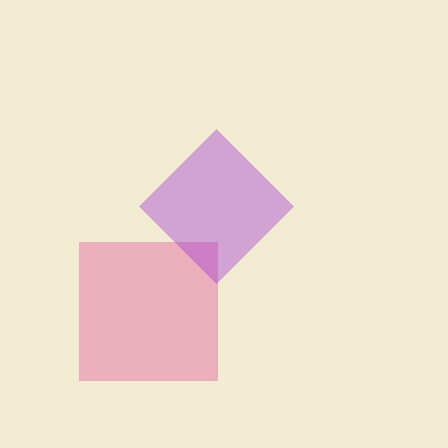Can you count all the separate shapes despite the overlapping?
Yes, there are 2 separate shapes.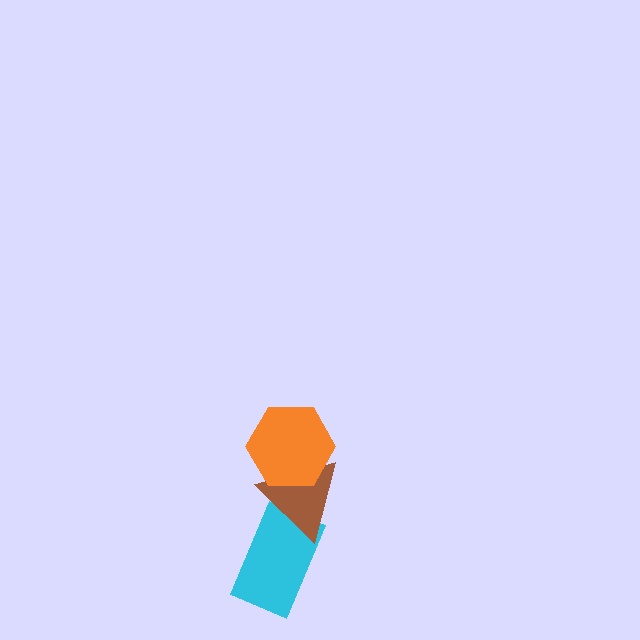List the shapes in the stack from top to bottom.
From top to bottom: the orange hexagon, the brown triangle, the cyan rectangle.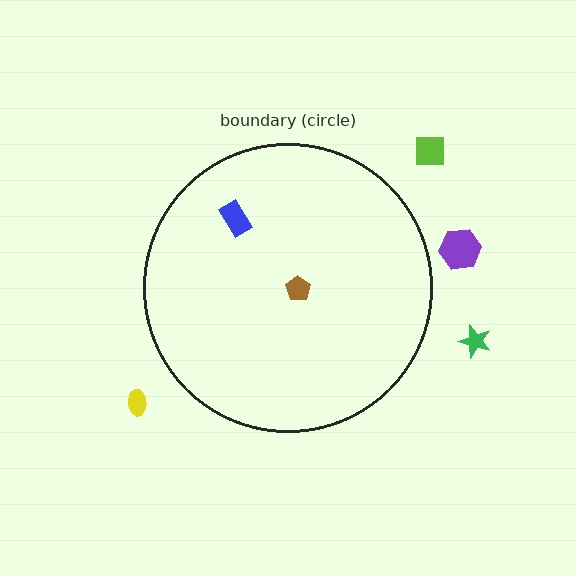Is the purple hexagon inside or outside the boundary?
Outside.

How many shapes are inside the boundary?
2 inside, 4 outside.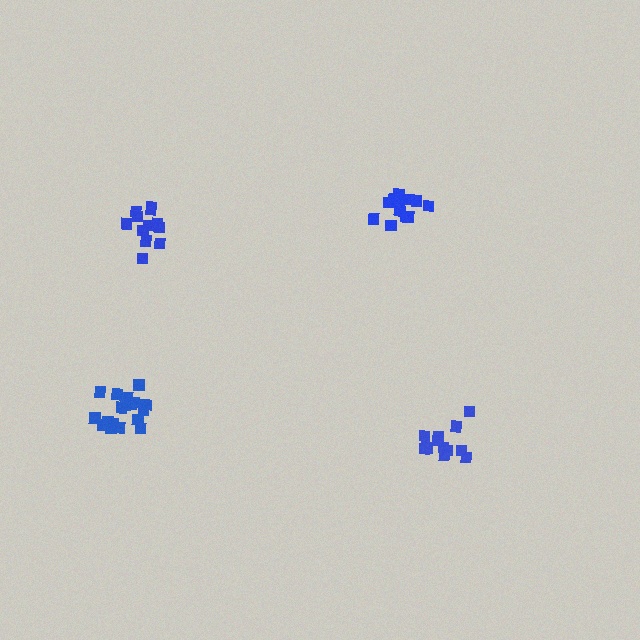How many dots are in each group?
Group 1: 16 dots, Group 2: 12 dots, Group 3: 12 dots, Group 4: 18 dots (58 total).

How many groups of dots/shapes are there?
There are 4 groups.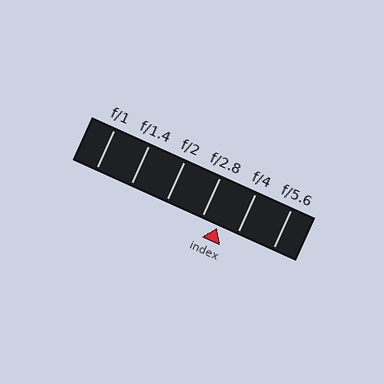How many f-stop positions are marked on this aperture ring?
There are 6 f-stop positions marked.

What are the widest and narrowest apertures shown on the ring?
The widest aperture shown is f/1 and the narrowest is f/5.6.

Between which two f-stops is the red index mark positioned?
The index mark is between f/2.8 and f/4.